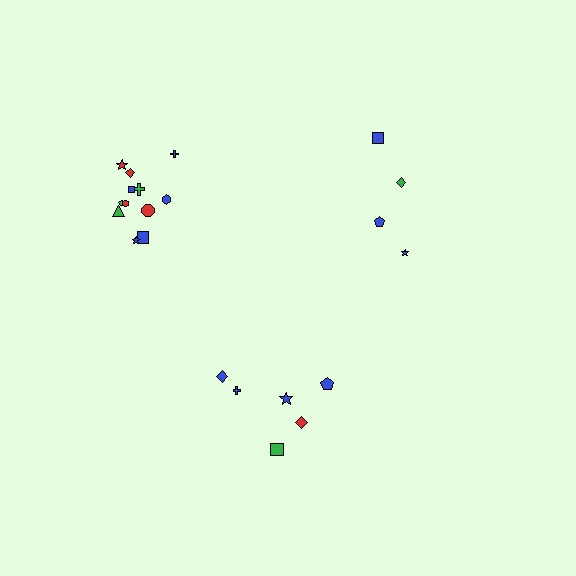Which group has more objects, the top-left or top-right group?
The top-left group.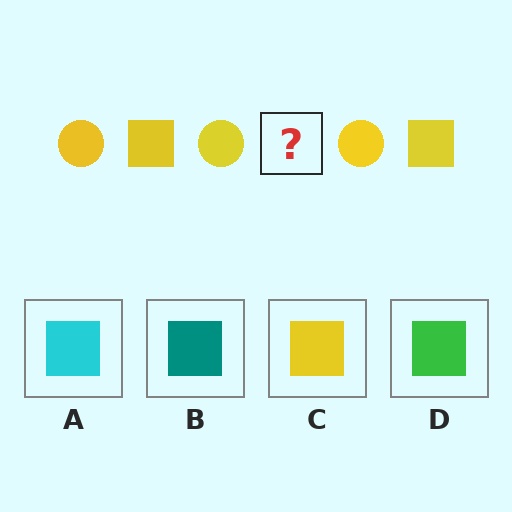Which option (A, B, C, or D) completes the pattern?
C.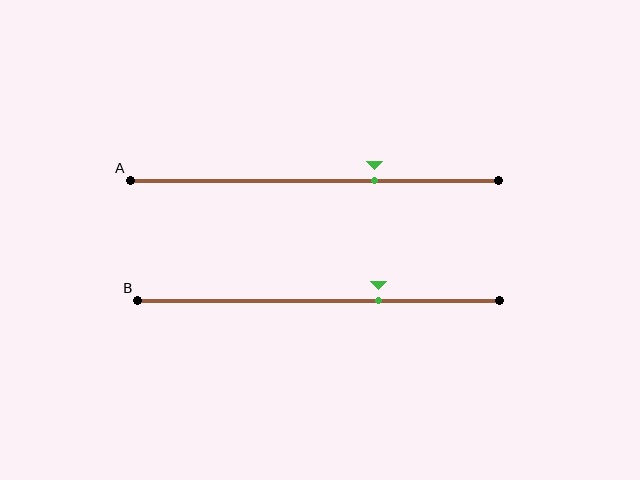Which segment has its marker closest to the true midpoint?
Segment A has its marker closest to the true midpoint.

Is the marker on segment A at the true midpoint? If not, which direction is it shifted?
No, the marker on segment A is shifted to the right by about 16% of the segment length.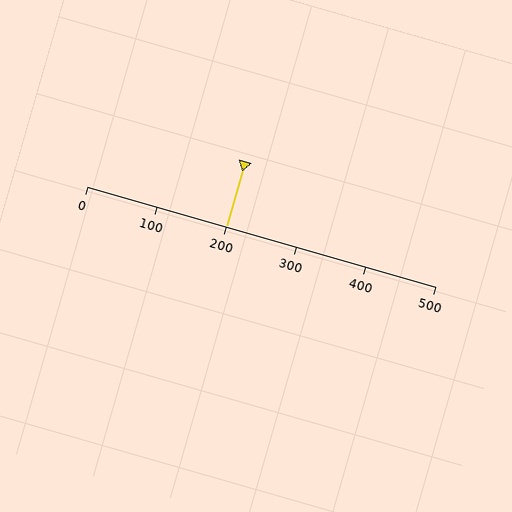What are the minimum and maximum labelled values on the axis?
The axis runs from 0 to 500.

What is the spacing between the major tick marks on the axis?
The major ticks are spaced 100 apart.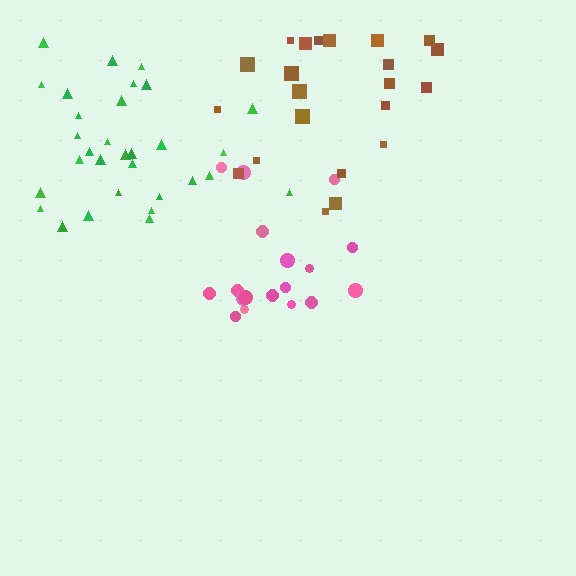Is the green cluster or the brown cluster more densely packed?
Green.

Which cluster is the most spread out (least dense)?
Brown.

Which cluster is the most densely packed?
Green.